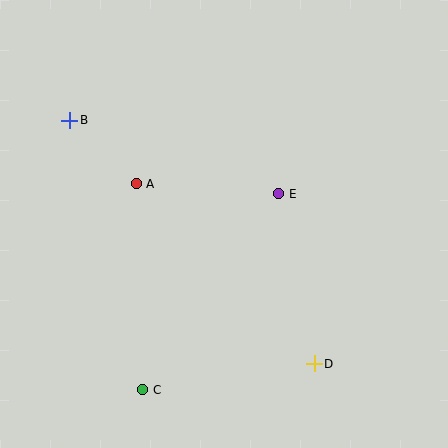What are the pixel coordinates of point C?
Point C is at (143, 390).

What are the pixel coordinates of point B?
Point B is at (70, 120).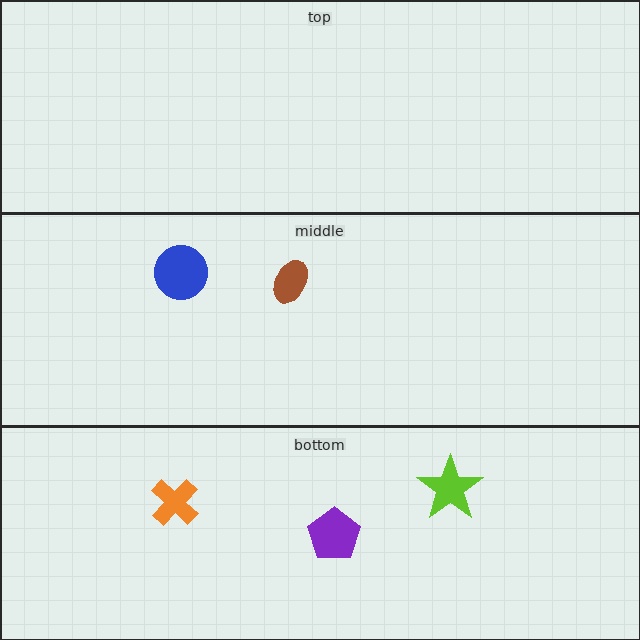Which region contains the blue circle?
The middle region.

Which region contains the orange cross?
The bottom region.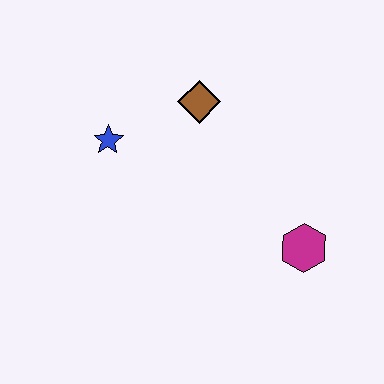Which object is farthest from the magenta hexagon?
The blue star is farthest from the magenta hexagon.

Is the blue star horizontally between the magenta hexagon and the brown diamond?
No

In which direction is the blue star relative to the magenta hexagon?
The blue star is to the left of the magenta hexagon.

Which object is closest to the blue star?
The brown diamond is closest to the blue star.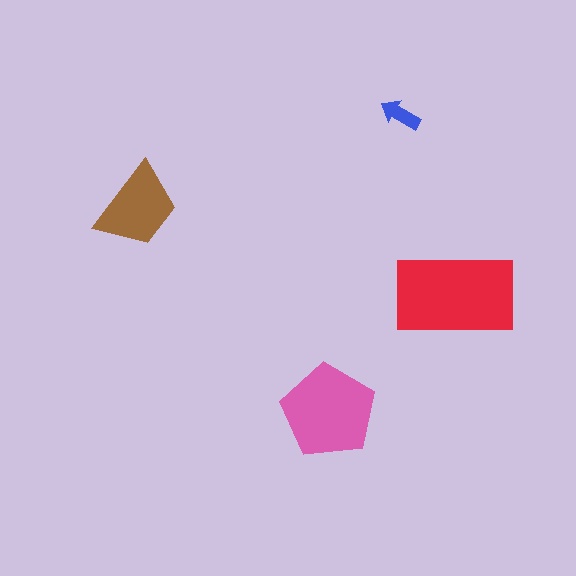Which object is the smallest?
The blue arrow.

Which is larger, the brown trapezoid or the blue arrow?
The brown trapezoid.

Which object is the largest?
The red rectangle.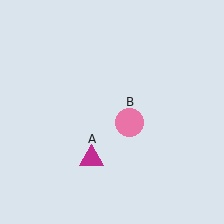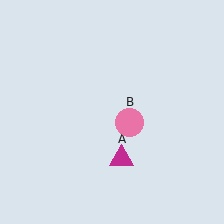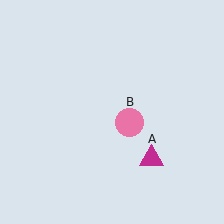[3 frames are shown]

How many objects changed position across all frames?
1 object changed position: magenta triangle (object A).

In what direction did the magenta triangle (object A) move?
The magenta triangle (object A) moved right.